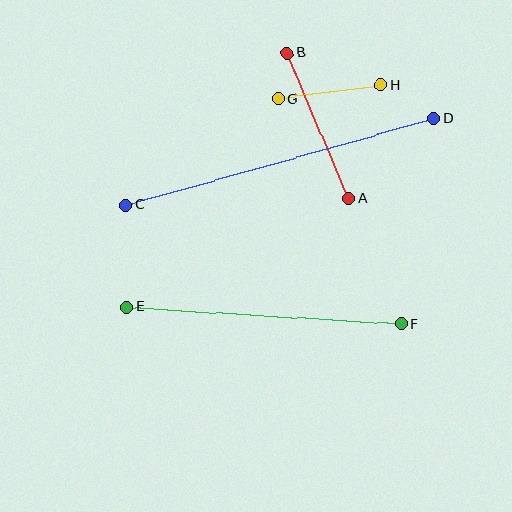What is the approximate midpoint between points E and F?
The midpoint is at approximately (264, 315) pixels.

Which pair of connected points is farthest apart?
Points C and D are farthest apart.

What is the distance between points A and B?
The distance is approximately 158 pixels.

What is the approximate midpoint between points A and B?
The midpoint is at approximately (318, 125) pixels.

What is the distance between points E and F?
The distance is approximately 275 pixels.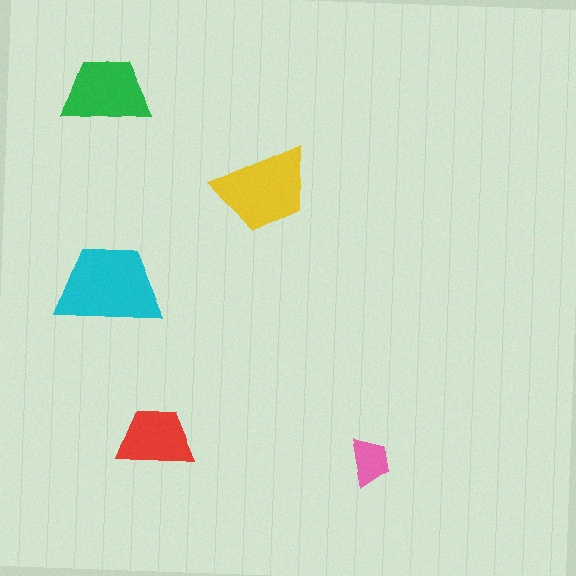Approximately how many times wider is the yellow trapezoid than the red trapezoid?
About 1.5 times wider.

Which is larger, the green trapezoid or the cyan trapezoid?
The cyan one.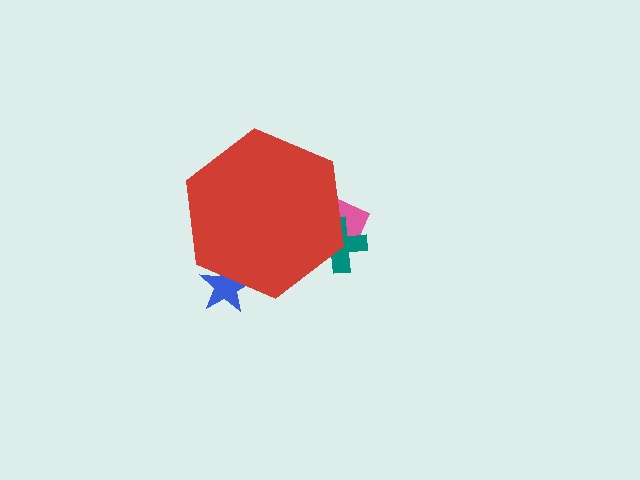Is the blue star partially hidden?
Yes, the blue star is partially hidden behind the red hexagon.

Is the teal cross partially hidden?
Yes, the teal cross is partially hidden behind the red hexagon.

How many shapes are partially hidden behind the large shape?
3 shapes are partially hidden.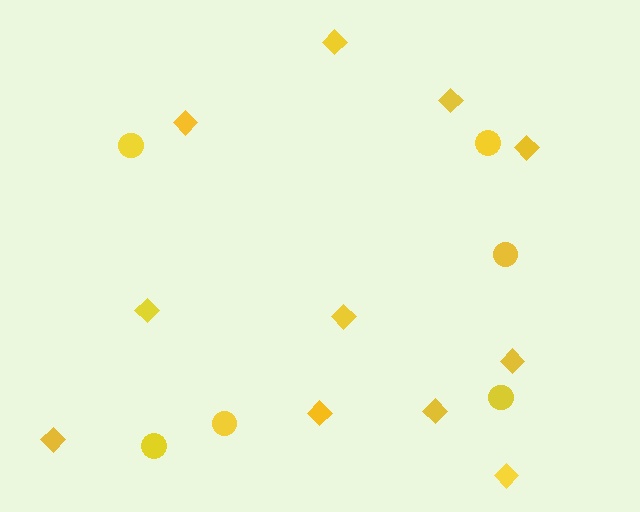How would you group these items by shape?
There are 2 groups: one group of circles (6) and one group of diamonds (11).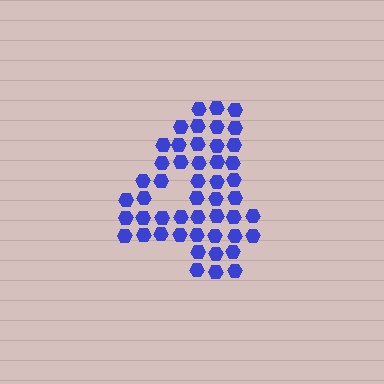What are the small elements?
The small elements are hexagons.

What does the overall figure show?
The overall figure shows the digit 4.